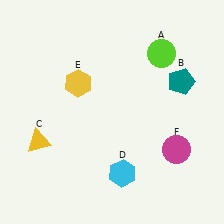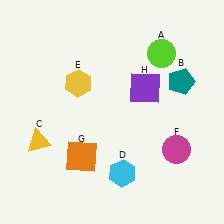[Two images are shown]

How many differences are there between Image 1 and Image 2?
There are 2 differences between the two images.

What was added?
An orange square (G), a purple square (H) were added in Image 2.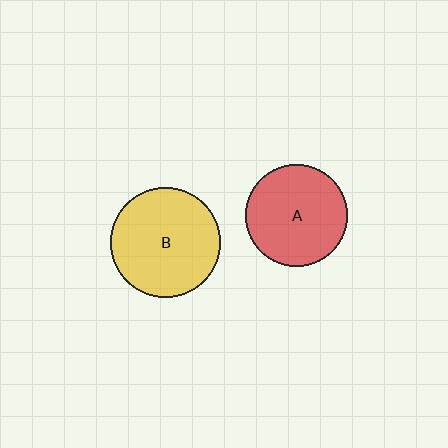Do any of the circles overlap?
No, none of the circles overlap.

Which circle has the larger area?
Circle B (yellow).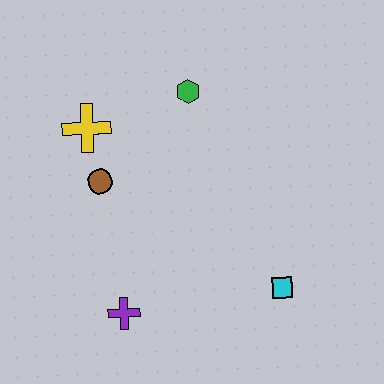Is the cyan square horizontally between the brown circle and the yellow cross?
No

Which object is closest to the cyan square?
The purple cross is closest to the cyan square.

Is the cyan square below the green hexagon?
Yes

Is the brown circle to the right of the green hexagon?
No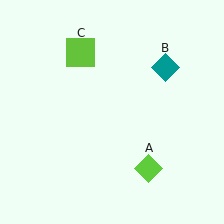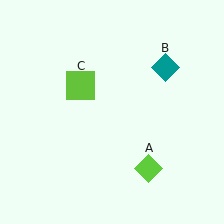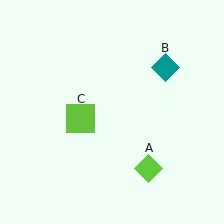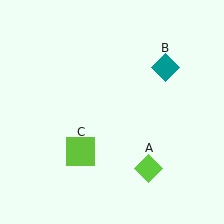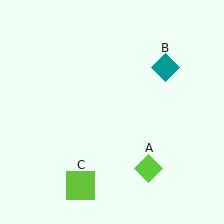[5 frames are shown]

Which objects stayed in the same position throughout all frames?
Lime diamond (object A) and teal diamond (object B) remained stationary.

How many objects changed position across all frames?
1 object changed position: lime square (object C).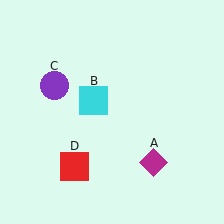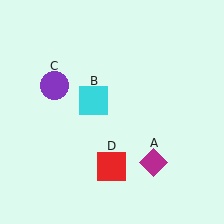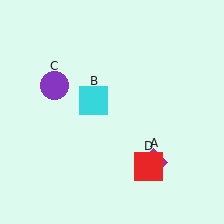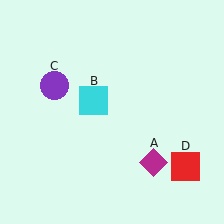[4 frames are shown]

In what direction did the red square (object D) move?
The red square (object D) moved right.